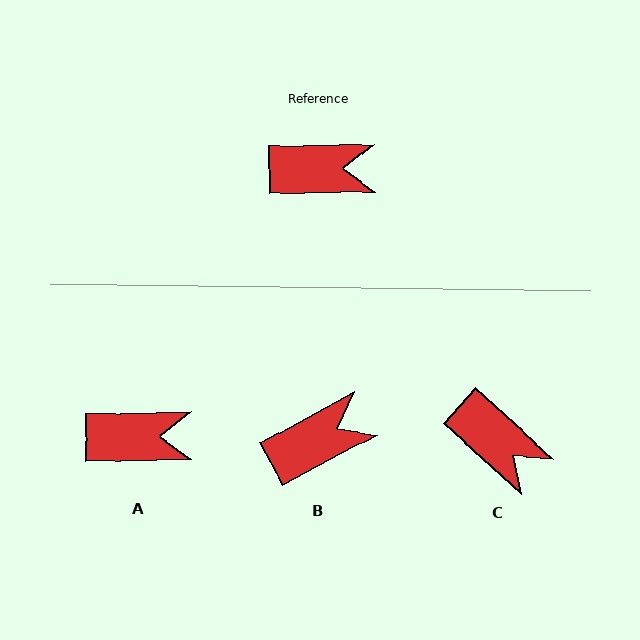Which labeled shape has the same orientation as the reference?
A.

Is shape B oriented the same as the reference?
No, it is off by about 28 degrees.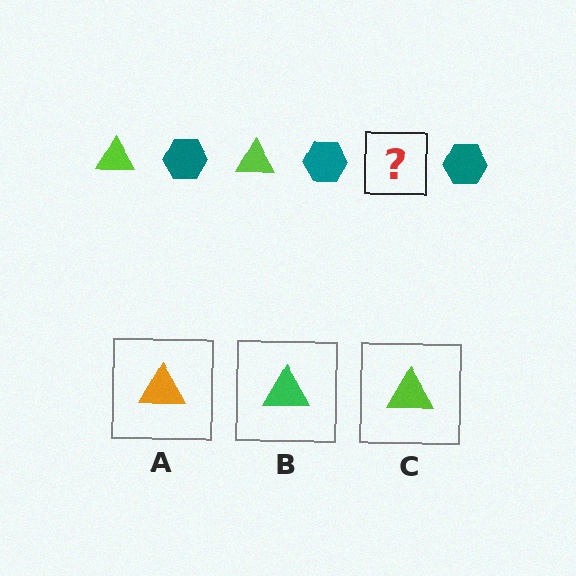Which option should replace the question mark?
Option C.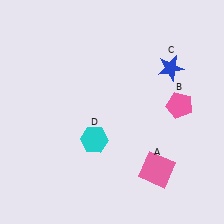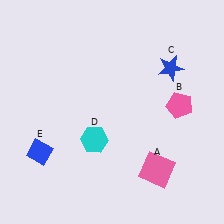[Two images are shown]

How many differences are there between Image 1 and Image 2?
There is 1 difference between the two images.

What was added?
A blue diamond (E) was added in Image 2.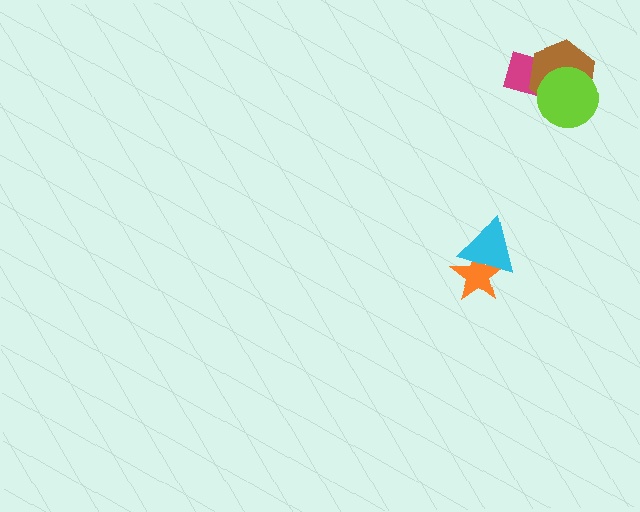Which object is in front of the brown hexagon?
The lime circle is in front of the brown hexagon.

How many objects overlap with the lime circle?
2 objects overlap with the lime circle.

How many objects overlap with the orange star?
1 object overlaps with the orange star.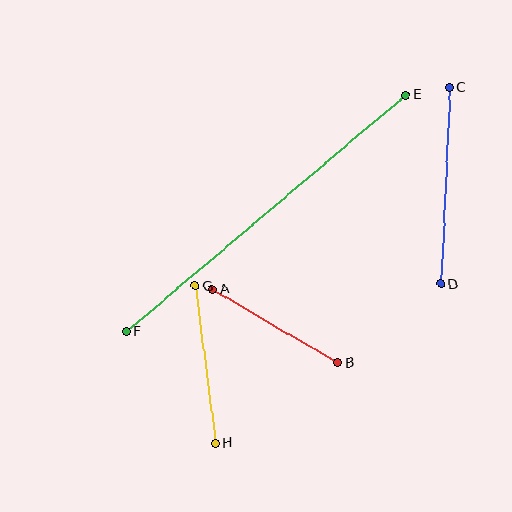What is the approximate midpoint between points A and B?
The midpoint is at approximately (275, 326) pixels.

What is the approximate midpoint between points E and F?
The midpoint is at approximately (266, 213) pixels.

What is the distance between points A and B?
The distance is approximately 145 pixels.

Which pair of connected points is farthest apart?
Points E and F are farthest apart.